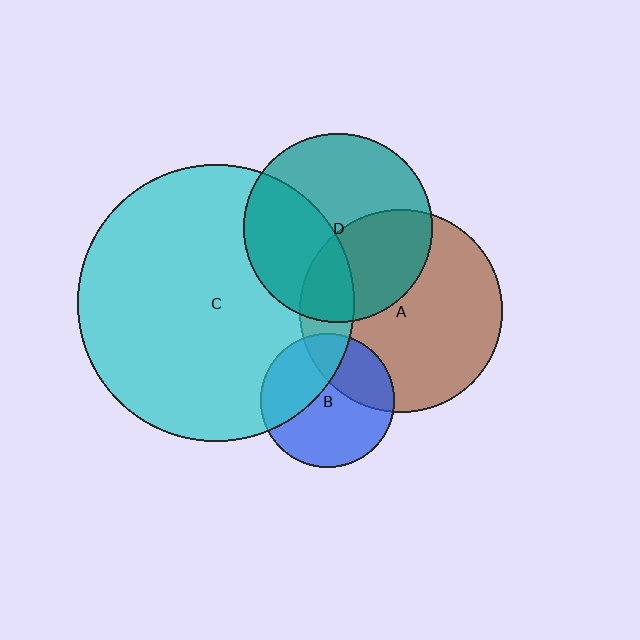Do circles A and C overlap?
Yes.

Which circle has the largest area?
Circle C (cyan).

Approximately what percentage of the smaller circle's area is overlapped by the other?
Approximately 15%.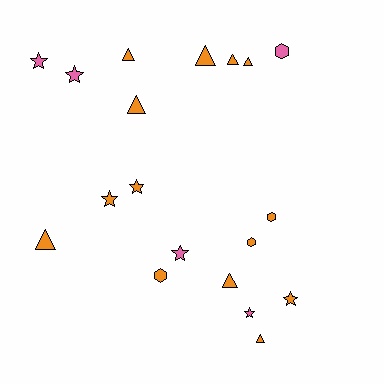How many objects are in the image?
There are 19 objects.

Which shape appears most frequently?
Triangle, with 8 objects.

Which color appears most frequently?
Orange, with 14 objects.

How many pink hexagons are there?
There is 1 pink hexagon.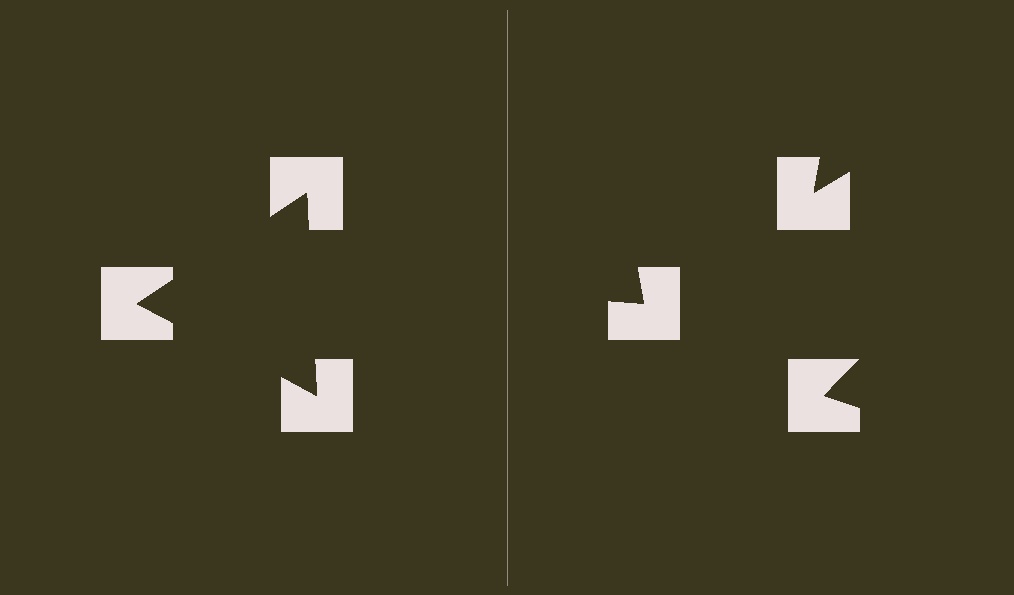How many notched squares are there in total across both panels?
6 — 3 on each side.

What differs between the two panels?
The notched squares are positioned identically on both sides; only the wedge orientations differ. On the left they align to a triangle; on the right they are misaligned.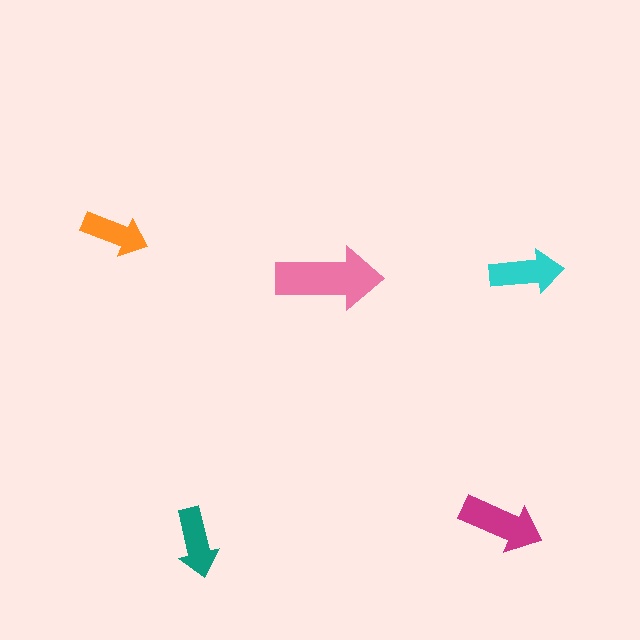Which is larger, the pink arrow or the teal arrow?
The pink one.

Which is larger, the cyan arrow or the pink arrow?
The pink one.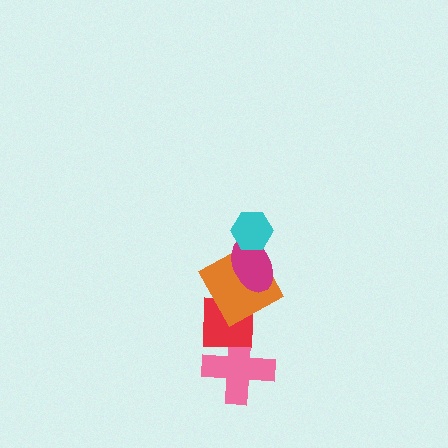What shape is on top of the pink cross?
The red square is on top of the pink cross.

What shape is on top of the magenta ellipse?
The cyan hexagon is on top of the magenta ellipse.